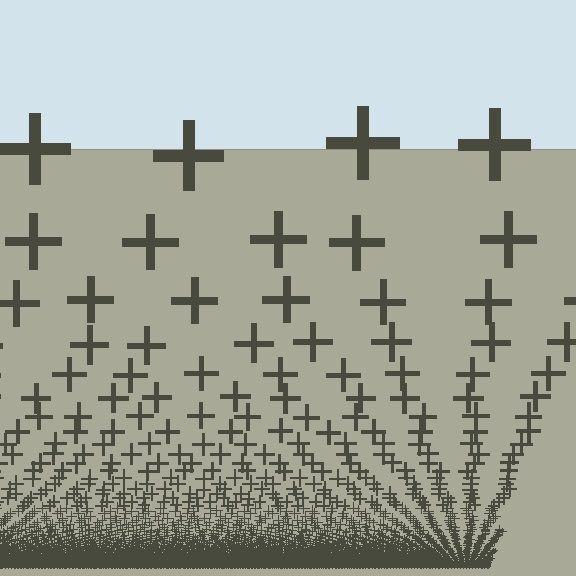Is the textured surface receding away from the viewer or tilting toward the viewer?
The surface appears to tilt toward the viewer. Texture elements get larger and sparser toward the top.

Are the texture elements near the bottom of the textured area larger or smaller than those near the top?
Smaller. The gradient is inverted — elements near the bottom are smaller and denser.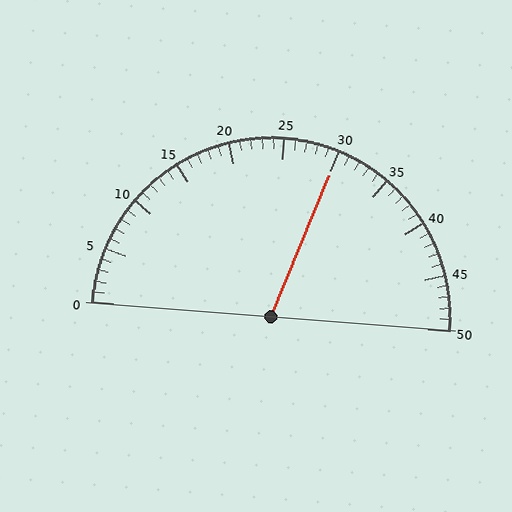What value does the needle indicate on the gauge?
The needle indicates approximately 30.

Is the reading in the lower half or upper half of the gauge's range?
The reading is in the upper half of the range (0 to 50).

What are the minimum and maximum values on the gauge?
The gauge ranges from 0 to 50.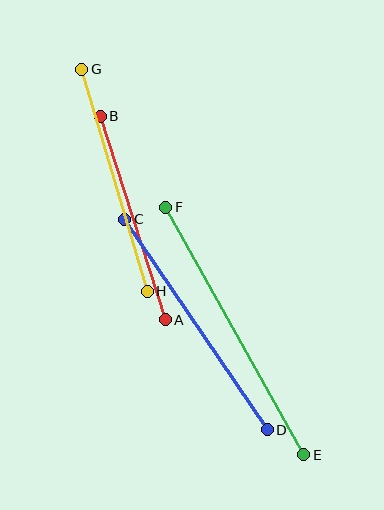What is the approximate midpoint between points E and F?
The midpoint is at approximately (235, 331) pixels.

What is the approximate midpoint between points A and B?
The midpoint is at approximately (133, 218) pixels.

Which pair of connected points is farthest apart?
Points E and F are farthest apart.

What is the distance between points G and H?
The distance is approximately 231 pixels.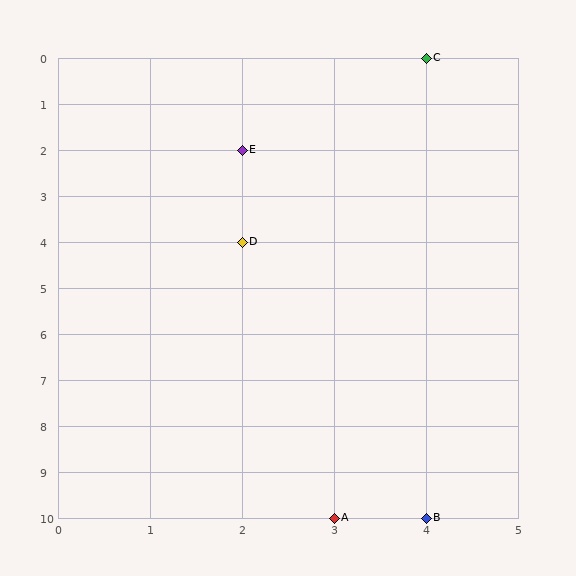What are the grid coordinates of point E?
Point E is at grid coordinates (2, 2).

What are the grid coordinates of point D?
Point D is at grid coordinates (2, 4).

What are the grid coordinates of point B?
Point B is at grid coordinates (4, 10).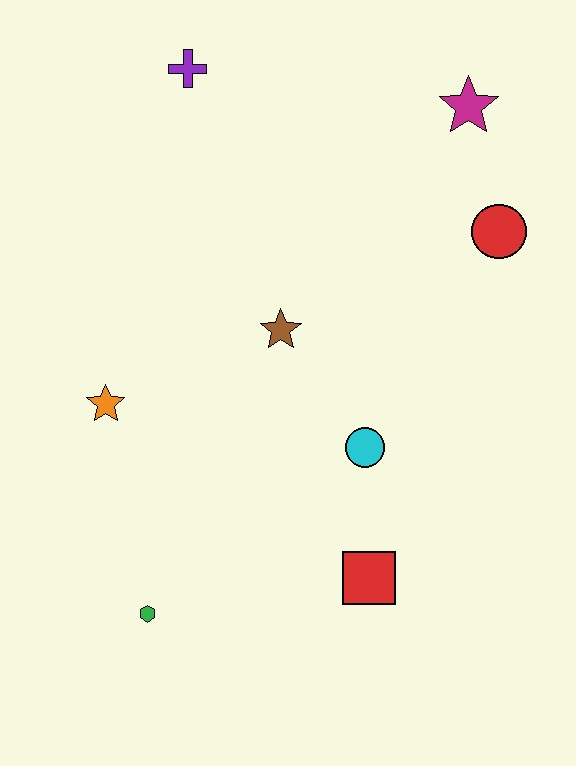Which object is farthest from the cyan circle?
The purple cross is farthest from the cyan circle.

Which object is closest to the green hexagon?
The orange star is closest to the green hexagon.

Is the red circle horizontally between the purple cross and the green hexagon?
No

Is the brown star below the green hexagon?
No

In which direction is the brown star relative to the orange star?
The brown star is to the right of the orange star.